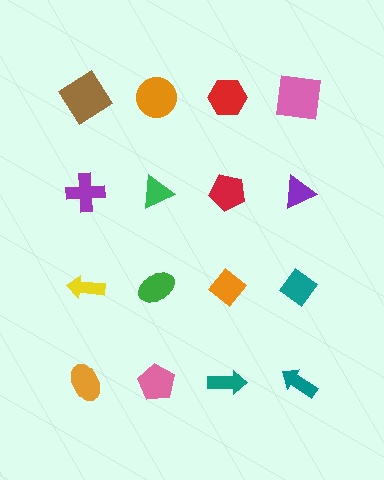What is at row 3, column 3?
An orange diamond.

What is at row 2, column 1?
A purple cross.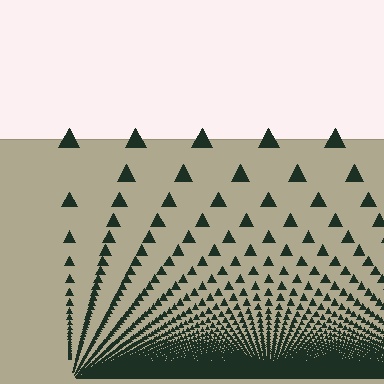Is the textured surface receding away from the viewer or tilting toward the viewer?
The surface appears to tilt toward the viewer. Texture elements get larger and sparser toward the top.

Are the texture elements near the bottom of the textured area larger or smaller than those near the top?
Smaller. The gradient is inverted — elements near the bottom are smaller and denser.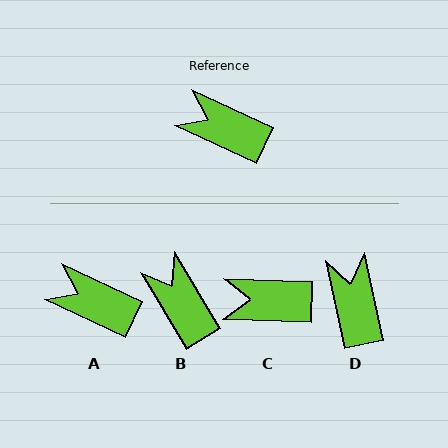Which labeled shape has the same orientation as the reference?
A.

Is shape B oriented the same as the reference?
No, it is off by about 34 degrees.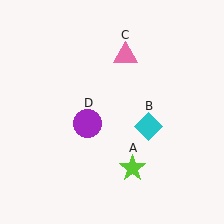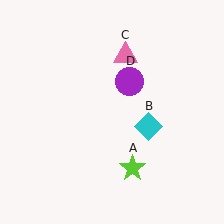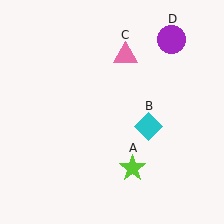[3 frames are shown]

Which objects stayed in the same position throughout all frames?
Lime star (object A) and cyan diamond (object B) and pink triangle (object C) remained stationary.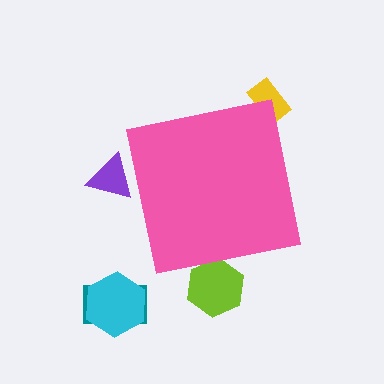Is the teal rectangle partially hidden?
No, the teal rectangle is fully visible.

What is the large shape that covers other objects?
A pink square.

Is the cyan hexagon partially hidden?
No, the cyan hexagon is fully visible.